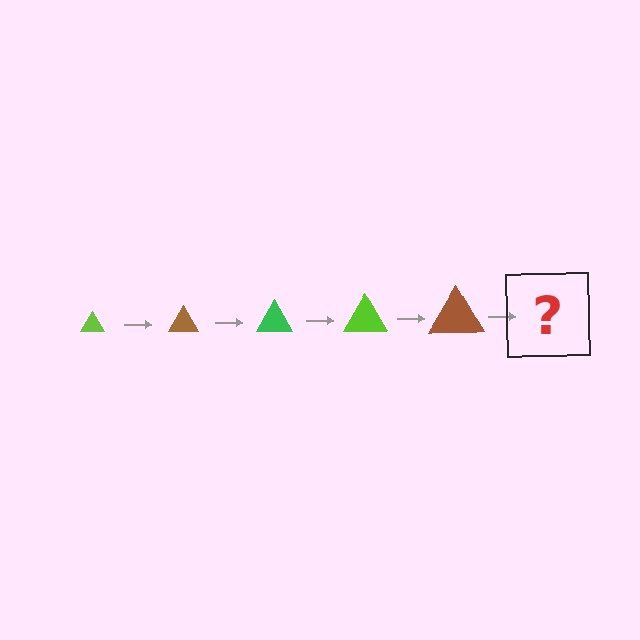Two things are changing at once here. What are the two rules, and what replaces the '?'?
The two rules are that the triangle grows larger each step and the color cycles through lime, brown, and green. The '?' should be a green triangle, larger than the previous one.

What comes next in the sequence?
The next element should be a green triangle, larger than the previous one.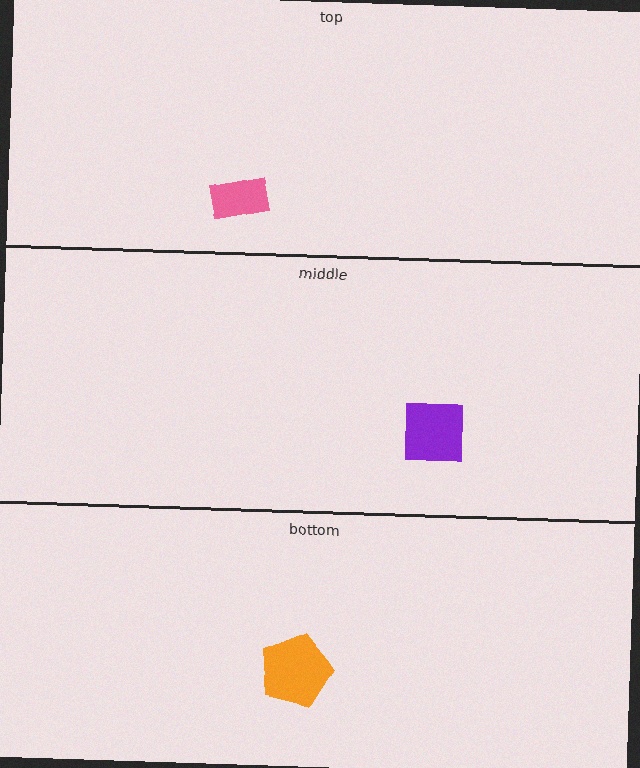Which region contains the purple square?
The middle region.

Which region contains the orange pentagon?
The bottom region.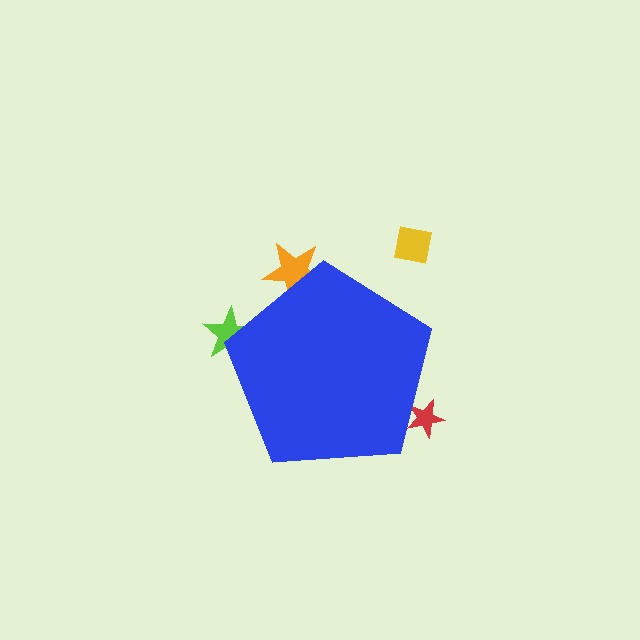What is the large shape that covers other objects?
A blue pentagon.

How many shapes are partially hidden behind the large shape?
3 shapes are partially hidden.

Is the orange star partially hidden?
Yes, the orange star is partially hidden behind the blue pentagon.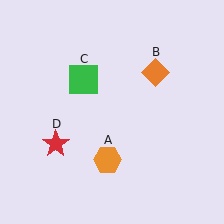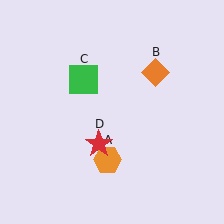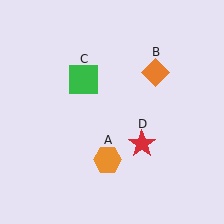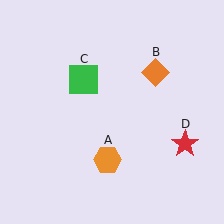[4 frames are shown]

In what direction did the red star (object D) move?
The red star (object D) moved right.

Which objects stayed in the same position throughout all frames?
Orange hexagon (object A) and orange diamond (object B) and green square (object C) remained stationary.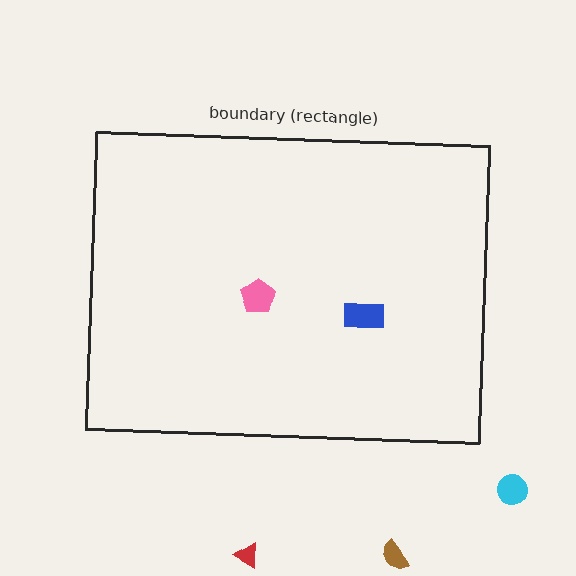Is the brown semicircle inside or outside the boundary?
Outside.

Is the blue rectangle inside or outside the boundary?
Inside.